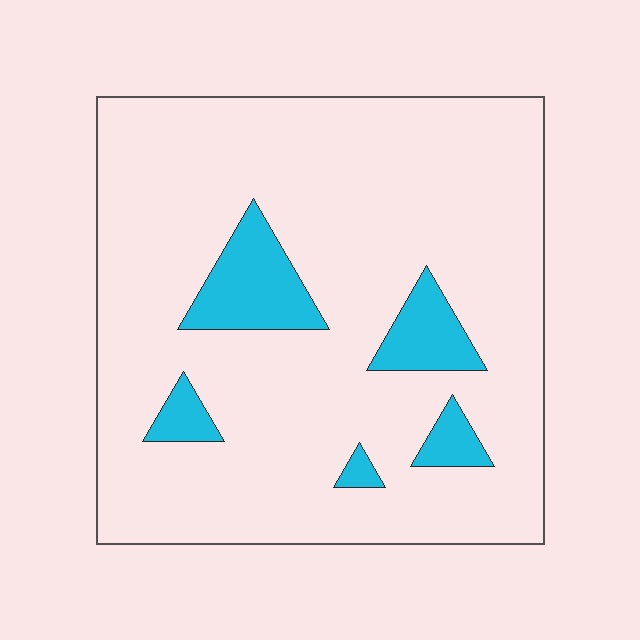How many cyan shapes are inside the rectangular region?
5.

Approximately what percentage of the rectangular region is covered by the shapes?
Approximately 10%.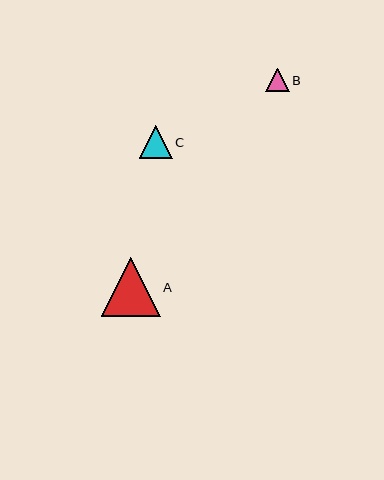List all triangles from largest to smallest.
From largest to smallest: A, C, B.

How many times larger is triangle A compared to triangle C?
Triangle A is approximately 1.8 times the size of triangle C.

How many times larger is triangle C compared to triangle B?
Triangle C is approximately 1.4 times the size of triangle B.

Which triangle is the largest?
Triangle A is the largest with a size of approximately 59 pixels.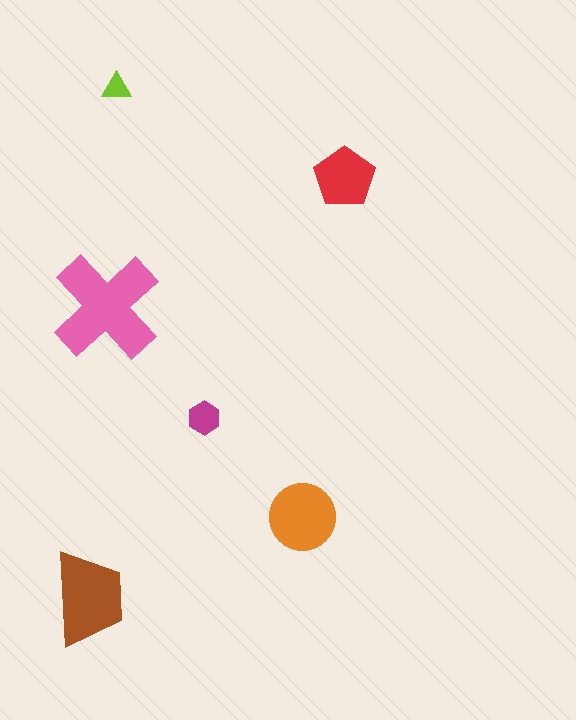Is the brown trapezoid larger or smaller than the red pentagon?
Larger.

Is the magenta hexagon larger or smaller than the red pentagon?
Smaller.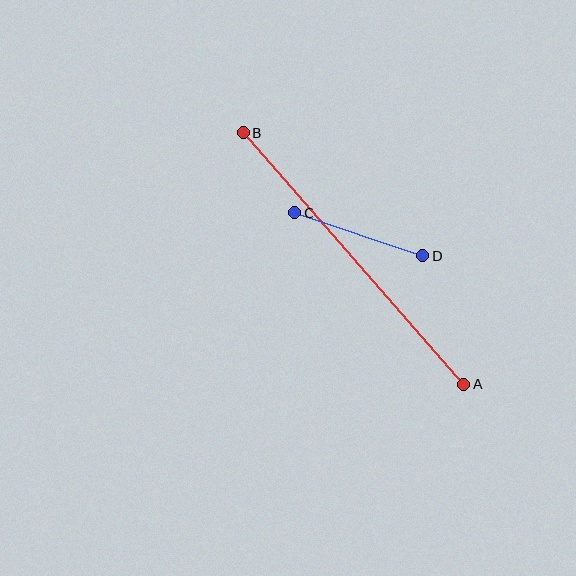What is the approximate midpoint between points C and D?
The midpoint is at approximately (359, 234) pixels.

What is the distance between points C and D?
The distance is approximately 135 pixels.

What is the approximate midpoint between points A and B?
The midpoint is at approximately (353, 258) pixels.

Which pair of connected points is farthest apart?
Points A and B are farthest apart.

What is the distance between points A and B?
The distance is approximately 335 pixels.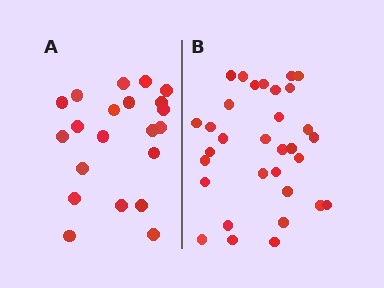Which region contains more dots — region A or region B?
Region B (the right region) has more dots.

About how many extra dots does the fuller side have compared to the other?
Region B has roughly 12 or so more dots than region A.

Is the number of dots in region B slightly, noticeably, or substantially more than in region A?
Region B has substantially more. The ratio is roughly 1.5 to 1.